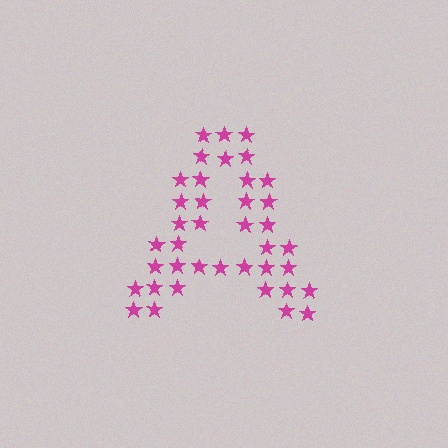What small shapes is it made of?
It is made of small stars.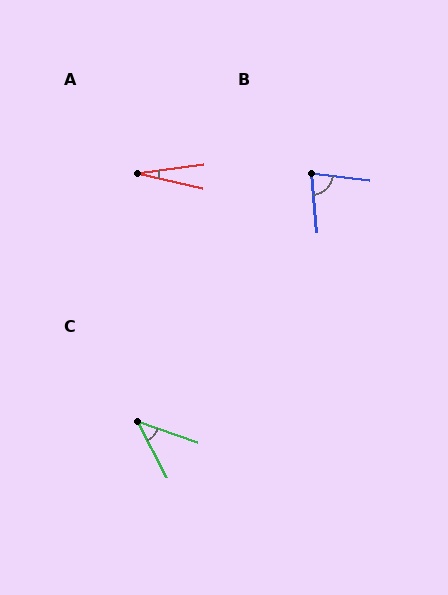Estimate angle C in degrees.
Approximately 43 degrees.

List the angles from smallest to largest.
A (21°), C (43°), B (78°).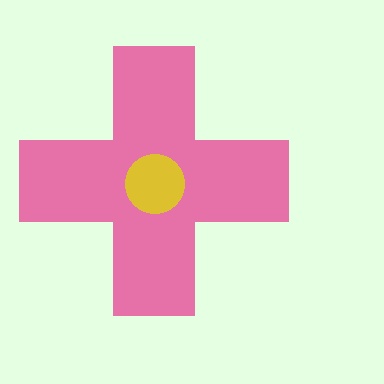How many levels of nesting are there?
2.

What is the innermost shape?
The yellow circle.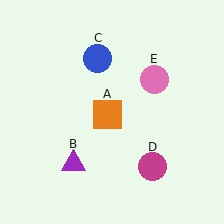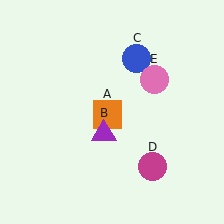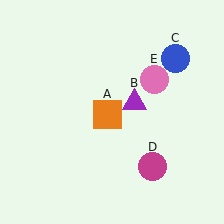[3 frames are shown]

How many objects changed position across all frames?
2 objects changed position: purple triangle (object B), blue circle (object C).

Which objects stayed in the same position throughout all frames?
Orange square (object A) and magenta circle (object D) and pink circle (object E) remained stationary.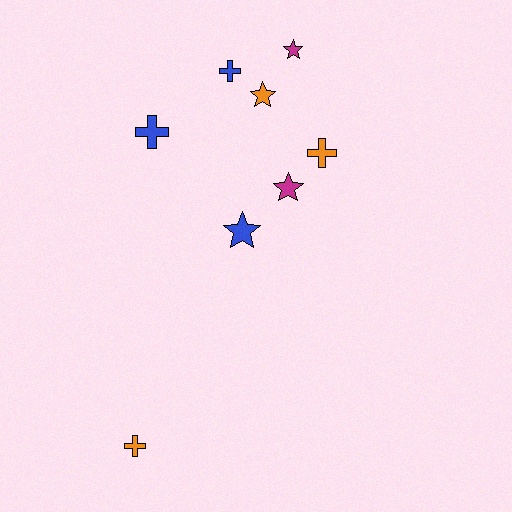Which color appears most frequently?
Orange, with 3 objects.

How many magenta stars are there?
There are 2 magenta stars.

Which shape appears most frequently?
Cross, with 4 objects.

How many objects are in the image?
There are 8 objects.